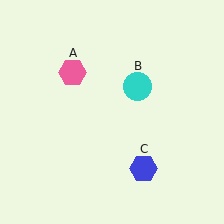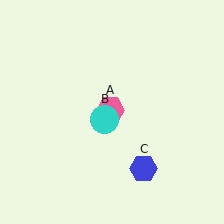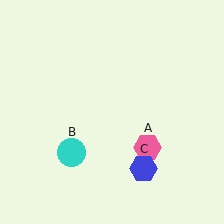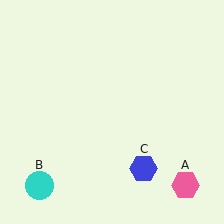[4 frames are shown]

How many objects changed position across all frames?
2 objects changed position: pink hexagon (object A), cyan circle (object B).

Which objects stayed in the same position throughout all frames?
Blue hexagon (object C) remained stationary.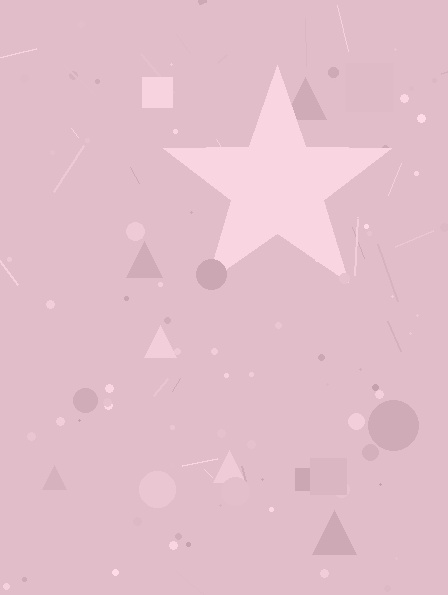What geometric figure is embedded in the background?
A star is embedded in the background.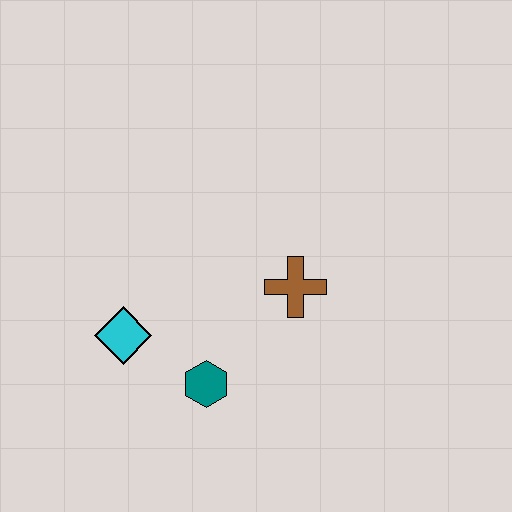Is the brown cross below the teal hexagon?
No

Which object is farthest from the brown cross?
The cyan diamond is farthest from the brown cross.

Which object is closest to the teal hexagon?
The cyan diamond is closest to the teal hexagon.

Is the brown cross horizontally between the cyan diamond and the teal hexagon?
No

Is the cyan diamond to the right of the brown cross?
No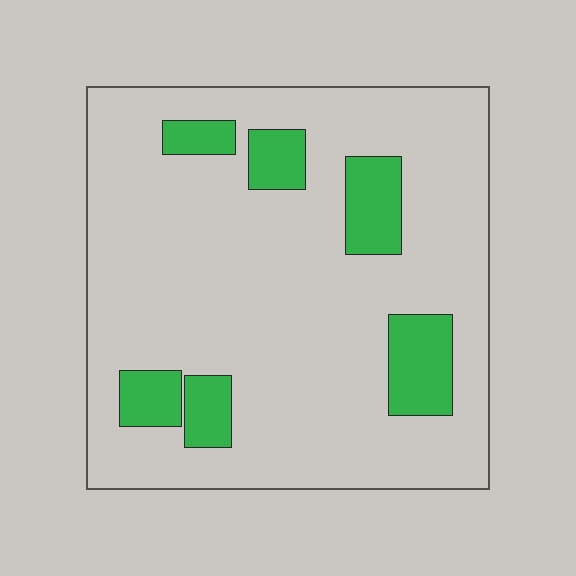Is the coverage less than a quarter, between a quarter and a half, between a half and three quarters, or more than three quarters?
Less than a quarter.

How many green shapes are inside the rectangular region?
6.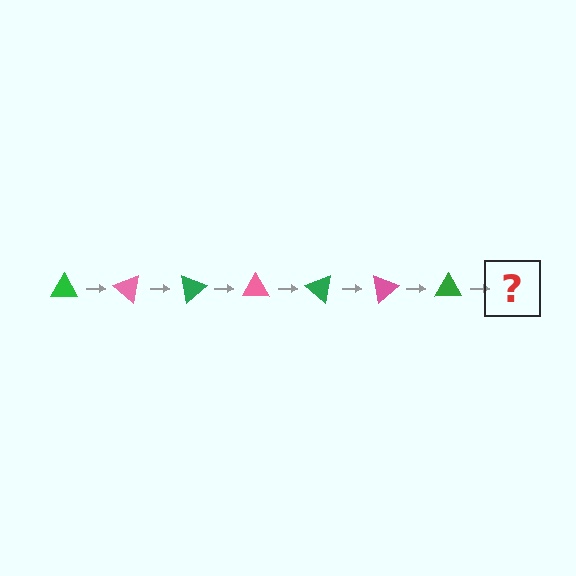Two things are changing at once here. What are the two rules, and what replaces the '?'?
The two rules are that it rotates 40 degrees each step and the color cycles through green and pink. The '?' should be a pink triangle, rotated 280 degrees from the start.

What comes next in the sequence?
The next element should be a pink triangle, rotated 280 degrees from the start.